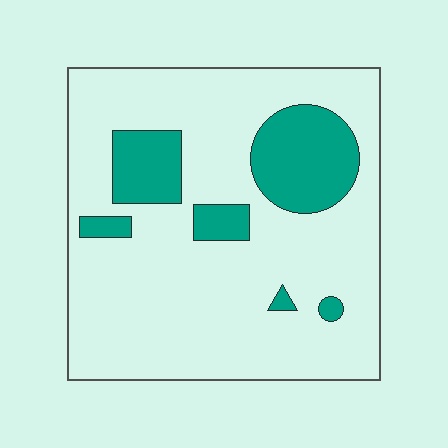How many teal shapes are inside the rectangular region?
6.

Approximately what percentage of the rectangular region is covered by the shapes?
Approximately 20%.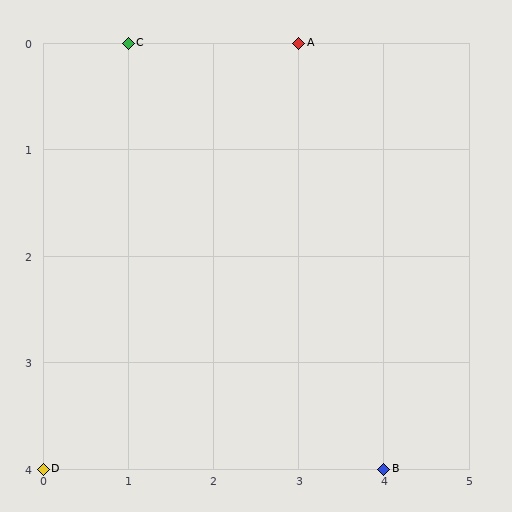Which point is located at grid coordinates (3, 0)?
Point A is at (3, 0).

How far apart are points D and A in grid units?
Points D and A are 3 columns and 4 rows apart (about 5.0 grid units diagonally).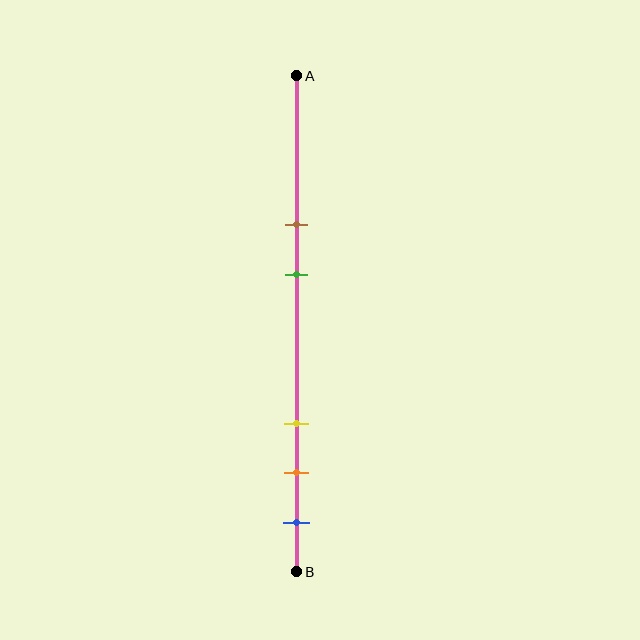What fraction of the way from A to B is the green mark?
The green mark is approximately 40% (0.4) of the way from A to B.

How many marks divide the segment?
There are 5 marks dividing the segment.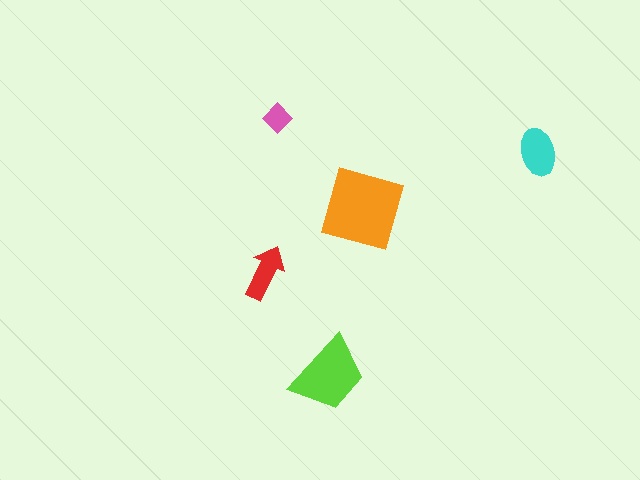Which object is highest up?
The pink diamond is topmost.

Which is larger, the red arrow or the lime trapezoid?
The lime trapezoid.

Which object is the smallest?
The pink diamond.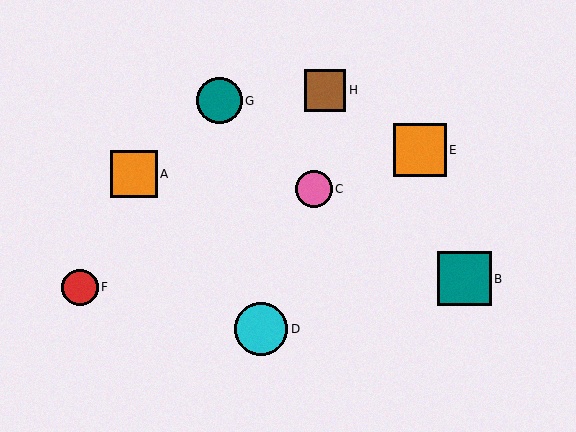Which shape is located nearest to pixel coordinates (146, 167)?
The orange square (labeled A) at (134, 174) is nearest to that location.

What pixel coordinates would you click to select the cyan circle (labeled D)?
Click at (261, 329) to select the cyan circle D.